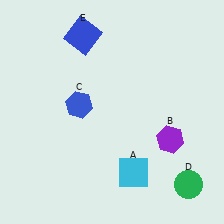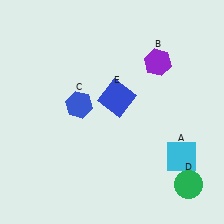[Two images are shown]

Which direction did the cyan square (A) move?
The cyan square (A) moved right.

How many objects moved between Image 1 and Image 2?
3 objects moved between the two images.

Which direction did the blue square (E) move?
The blue square (E) moved down.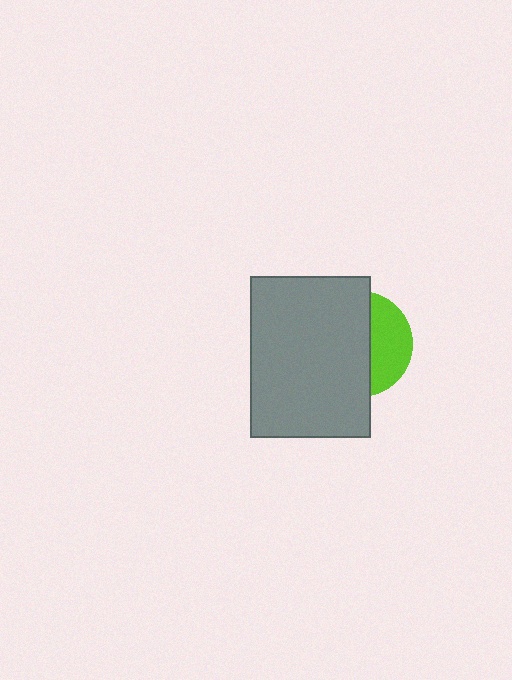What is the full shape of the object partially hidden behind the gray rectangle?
The partially hidden object is a lime circle.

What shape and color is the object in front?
The object in front is a gray rectangle.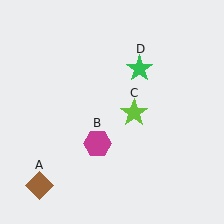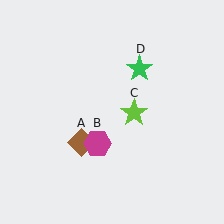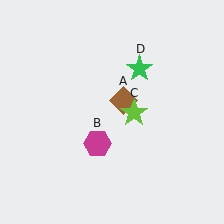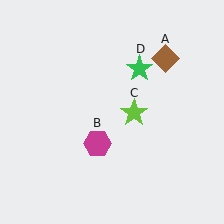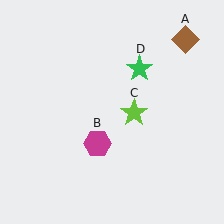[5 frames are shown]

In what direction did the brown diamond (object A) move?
The brown diamond (object A) moved up and to the right.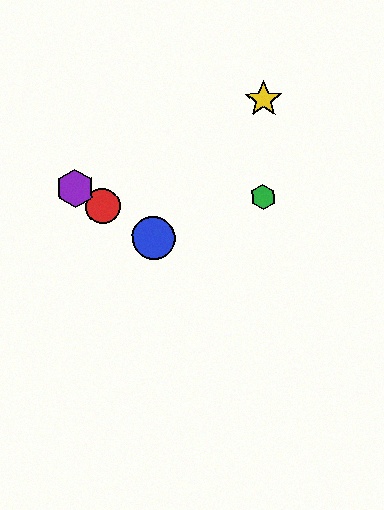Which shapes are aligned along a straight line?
The red circle, the blue circle, the purple hexagon are aligned along a straight line.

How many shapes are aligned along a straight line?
3 shapes (the red circle, the blue circle, the purple hexagon) are aligned along a straight line.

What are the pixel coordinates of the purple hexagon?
The purple hexagon is at (75, 188).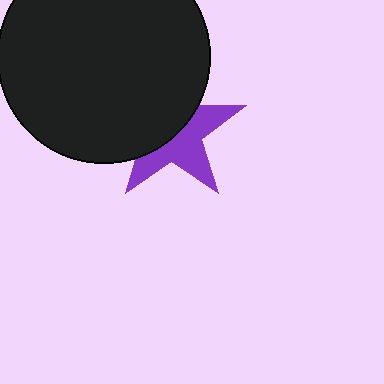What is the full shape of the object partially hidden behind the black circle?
The partially hidden object is a purple star.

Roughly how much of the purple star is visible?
About half of it is visible (roughly 49%).